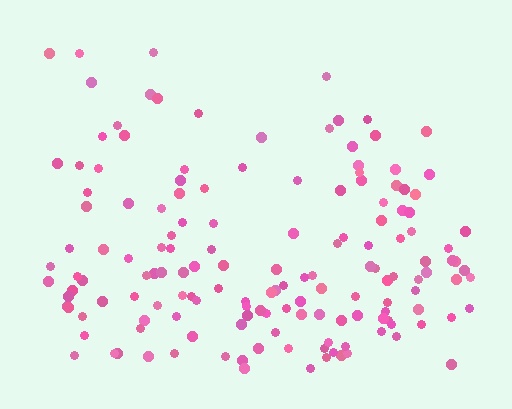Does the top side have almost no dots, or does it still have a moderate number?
Still a moderate number, just noticeably fewer than the bottom.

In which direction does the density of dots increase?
From top to bottom, with the bottom side densest.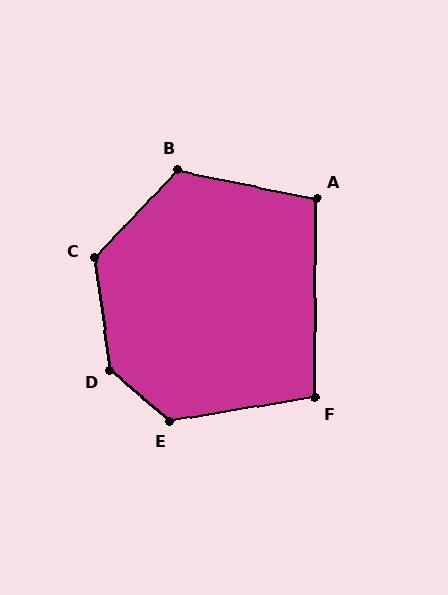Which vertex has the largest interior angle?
D, at approximately 138 degrees.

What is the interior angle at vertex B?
Approximately 122 degrees (obtuse).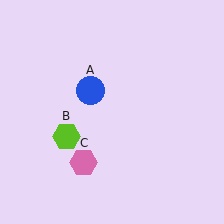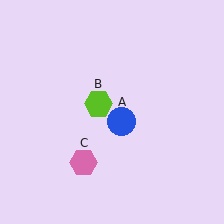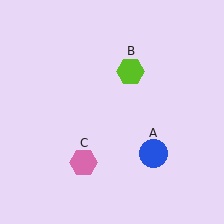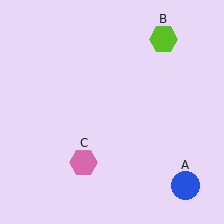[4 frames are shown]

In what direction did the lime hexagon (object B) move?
The lime hexagon (object B) moved up and to the right.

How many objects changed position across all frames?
2 objects changed position: blue circle (object A), lime hexagon (object B).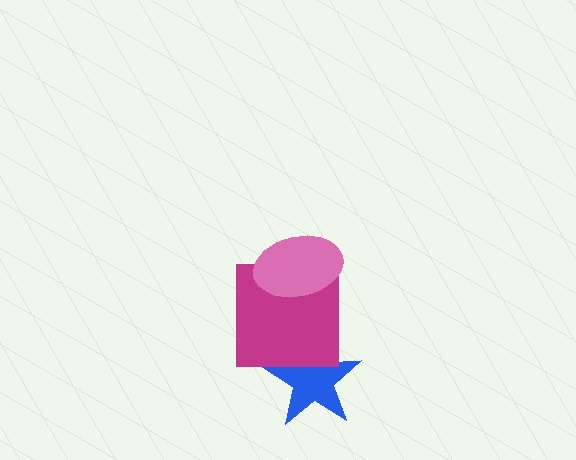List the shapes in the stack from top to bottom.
From top to bottom: the pink ellipse, the magenta square, the blue star.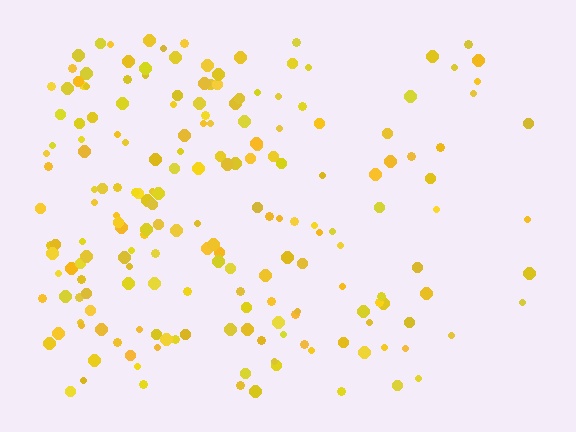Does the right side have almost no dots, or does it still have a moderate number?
Still a moderate number, just noticeably fewer than the left.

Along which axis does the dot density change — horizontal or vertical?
Horizontal.